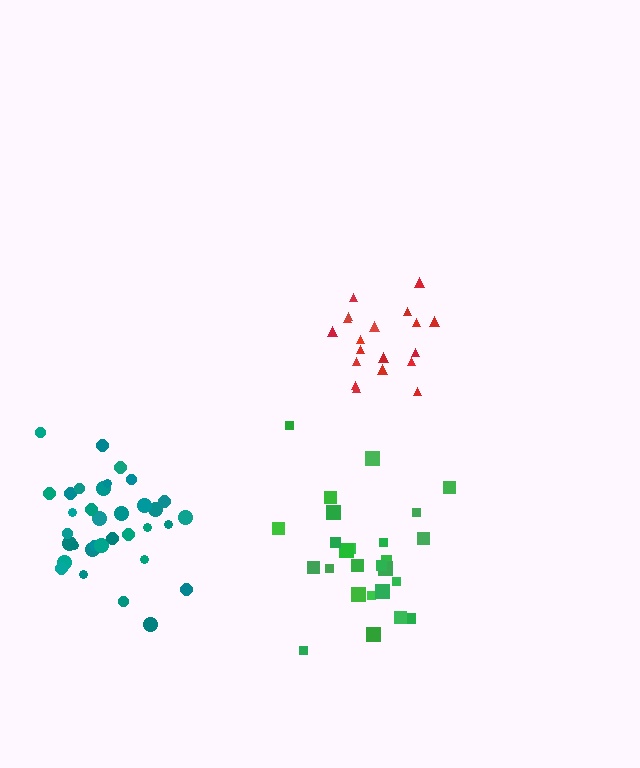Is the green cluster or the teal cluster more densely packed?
Teal.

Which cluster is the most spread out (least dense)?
Green.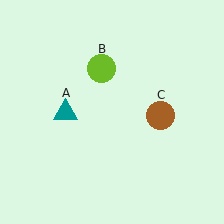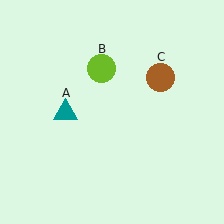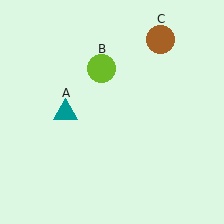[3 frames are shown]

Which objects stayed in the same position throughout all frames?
Teal triangle (object A) and lime circle (object B) remained stationary.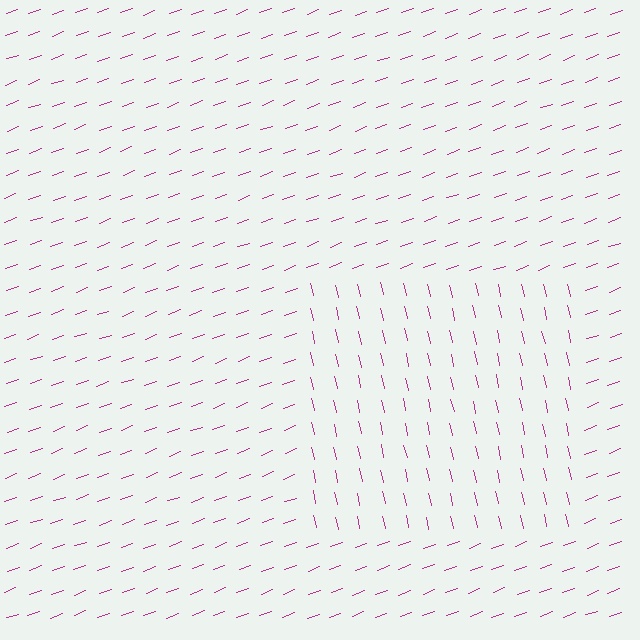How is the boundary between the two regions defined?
The boundary is defined purely by a change in line orientation (approximately 83 degrees difference). All lines are the same color and thickness.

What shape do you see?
I see a rectangle.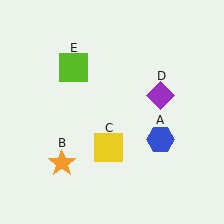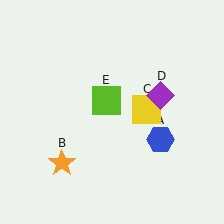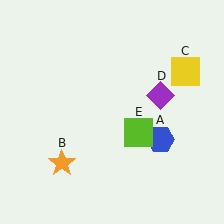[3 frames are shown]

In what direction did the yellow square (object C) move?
The yellow square (object C) moved up and to the right.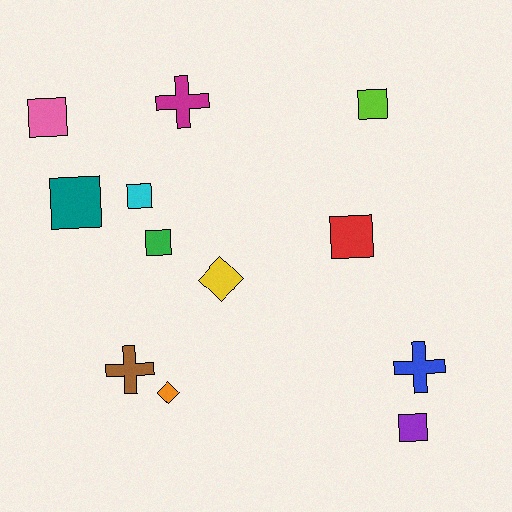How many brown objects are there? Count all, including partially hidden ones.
There is 1 brown object.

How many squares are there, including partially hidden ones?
There are 7 squares.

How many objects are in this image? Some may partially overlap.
There are 12 objects.